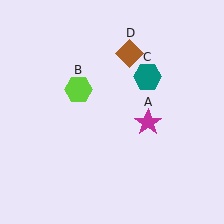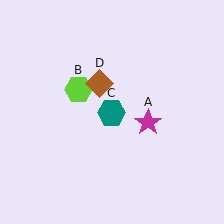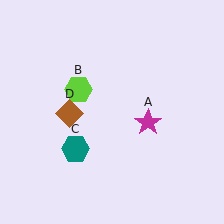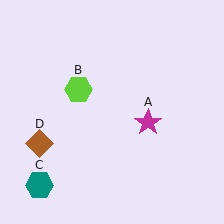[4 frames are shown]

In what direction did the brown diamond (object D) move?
The brown diamond (object D) moved down and to the left.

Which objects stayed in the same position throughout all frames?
Magenta star (object A) and lime hexagon (object B) remained stationary.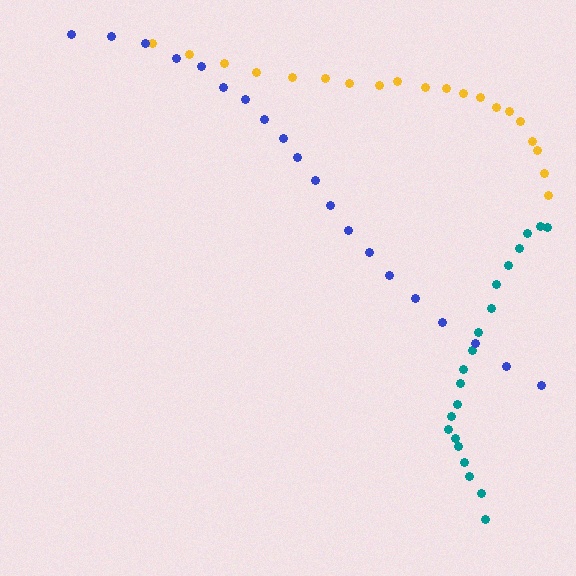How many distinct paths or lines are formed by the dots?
There are 3 distinct paths.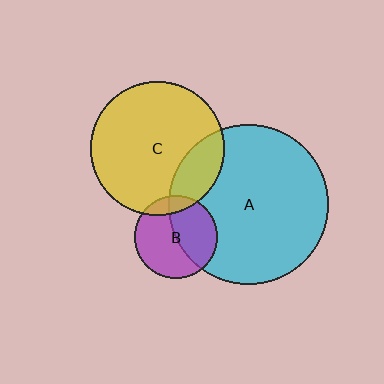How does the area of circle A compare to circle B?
Approximately 3.7 times.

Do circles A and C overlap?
Yes.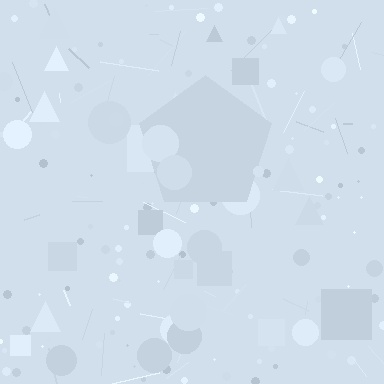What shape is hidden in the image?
A pentagon is hidden in the image.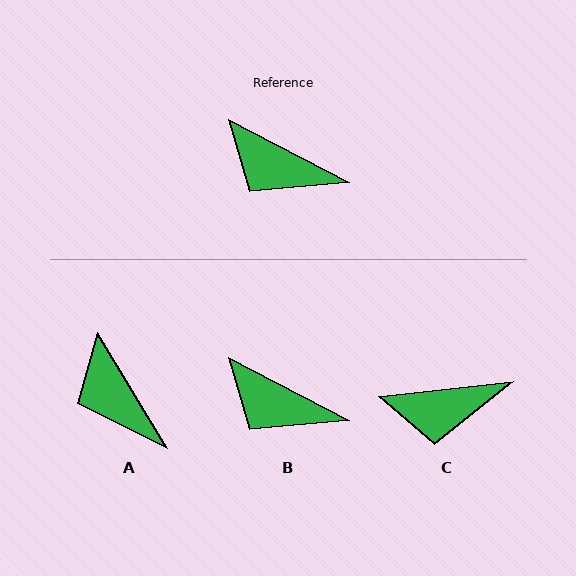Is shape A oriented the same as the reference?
No, it is off by about 32 degrees.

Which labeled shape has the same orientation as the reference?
B.